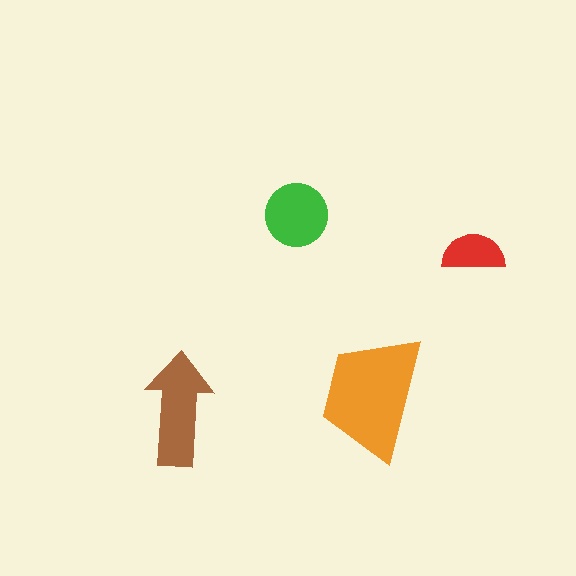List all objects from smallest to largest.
The red semicircle, the green circle, the brown arrow, the orange trapezoid.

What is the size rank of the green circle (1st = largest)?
3rd.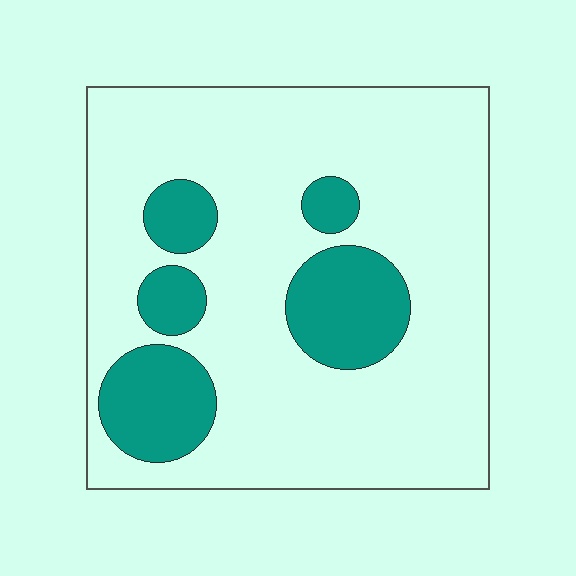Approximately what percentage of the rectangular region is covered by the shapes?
Approximately 20%.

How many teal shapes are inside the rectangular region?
5.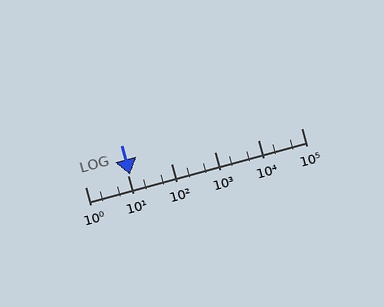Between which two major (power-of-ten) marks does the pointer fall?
The pointer is between 10 and 100.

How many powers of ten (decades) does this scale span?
The scale spans 5 decades, from 1 to 100000.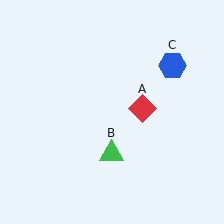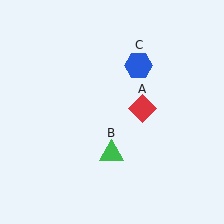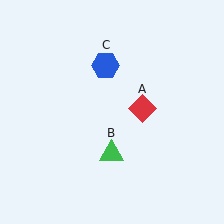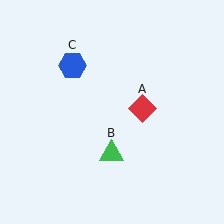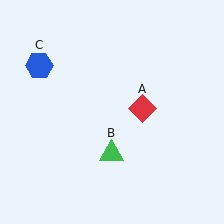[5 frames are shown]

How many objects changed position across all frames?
1 object changed position: blue hexagon (object C).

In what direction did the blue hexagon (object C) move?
The blue hexagon (object C) moved left.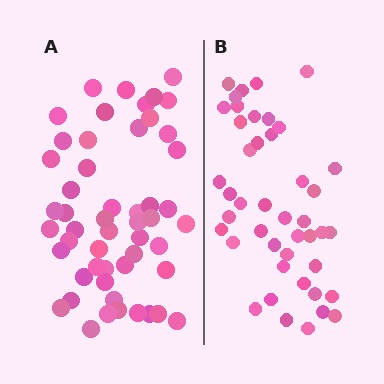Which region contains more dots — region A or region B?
Region A (the left region) has more dots.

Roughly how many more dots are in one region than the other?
Region A has roughly 8 or so more dots than region B.